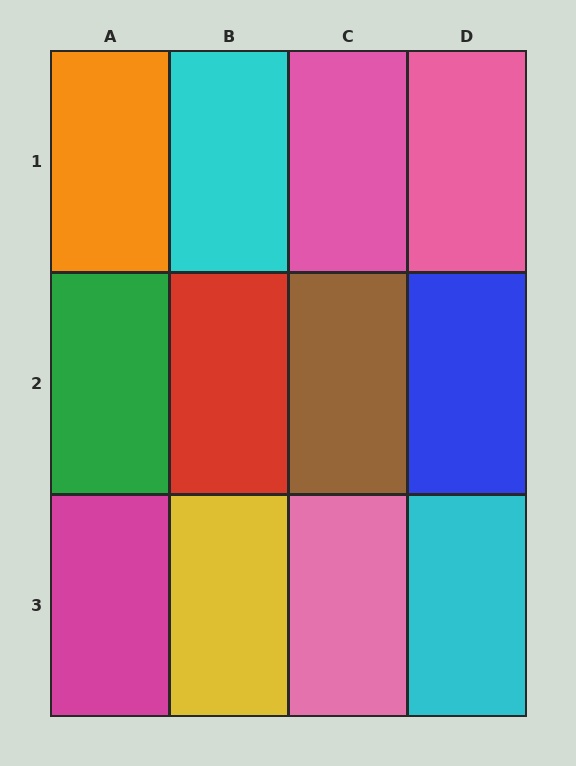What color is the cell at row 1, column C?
Pink.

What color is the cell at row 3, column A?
Magenta.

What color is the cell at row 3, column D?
Cyan.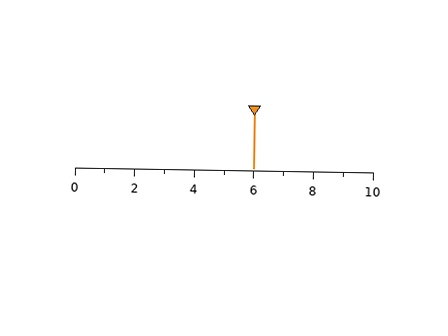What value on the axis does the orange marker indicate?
The marker indicates approximately 6.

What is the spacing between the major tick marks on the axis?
The major ticks are spaced 2 apart.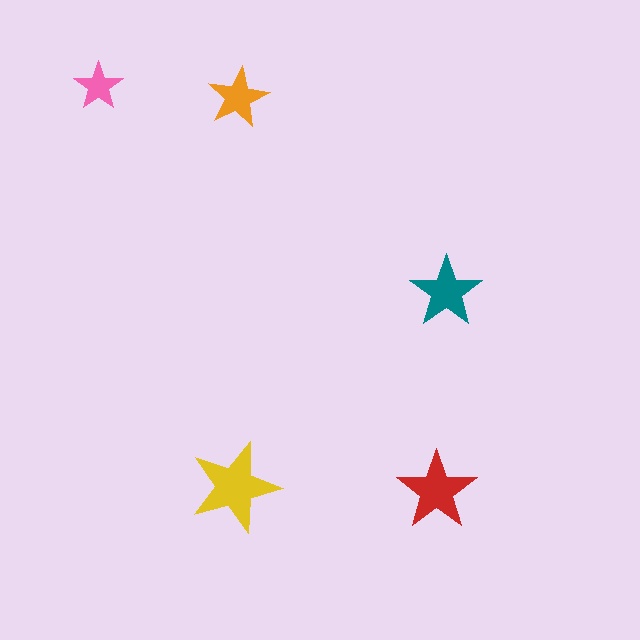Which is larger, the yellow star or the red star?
The yellow one.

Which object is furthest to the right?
The teal star is rightmost.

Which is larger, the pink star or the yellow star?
The yellow one.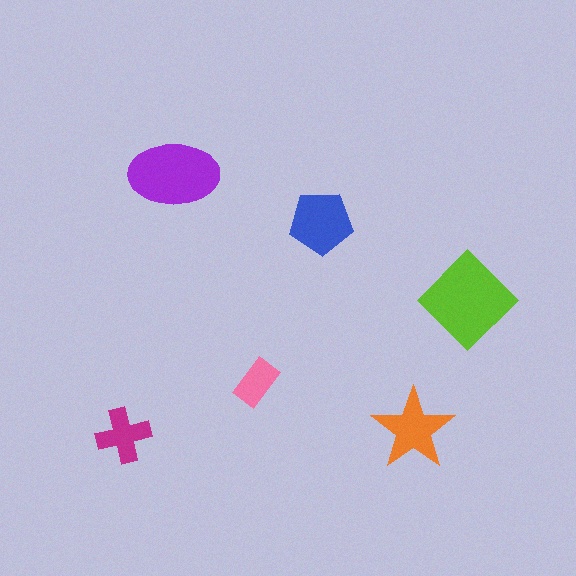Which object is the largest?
The lime diamond.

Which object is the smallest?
The pink rectangle.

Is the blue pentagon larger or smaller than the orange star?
Larger.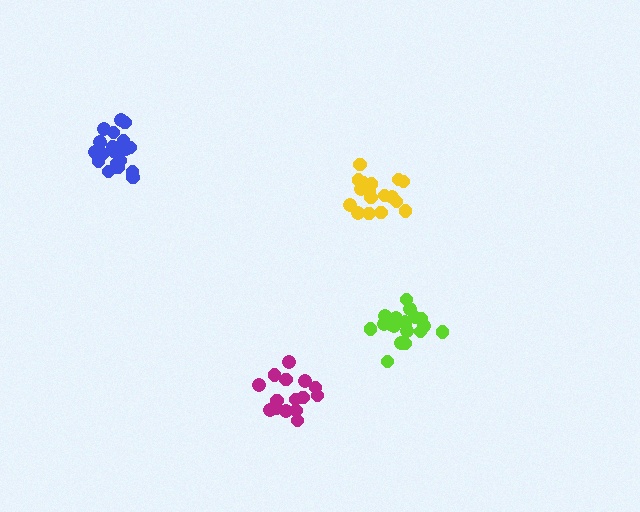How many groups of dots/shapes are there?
There are 4 groups.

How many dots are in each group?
Group 1: 20 dots, Group 2: 20 dots, Group 3: 17 dots, Group 4: 15 dots (72 total).